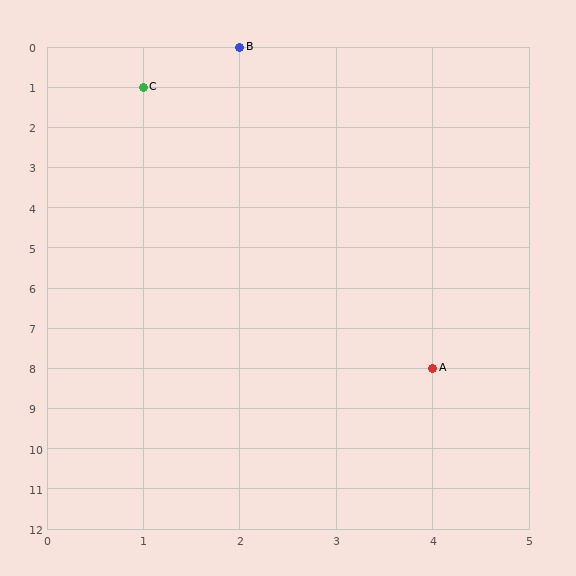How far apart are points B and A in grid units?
Points B and A are 2 columns and 8 rows apart (about 8.2 grid units diagonally).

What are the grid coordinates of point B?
Point B is at grid coordinates (2, 0).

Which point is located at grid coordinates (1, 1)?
Point C is at (1, 1).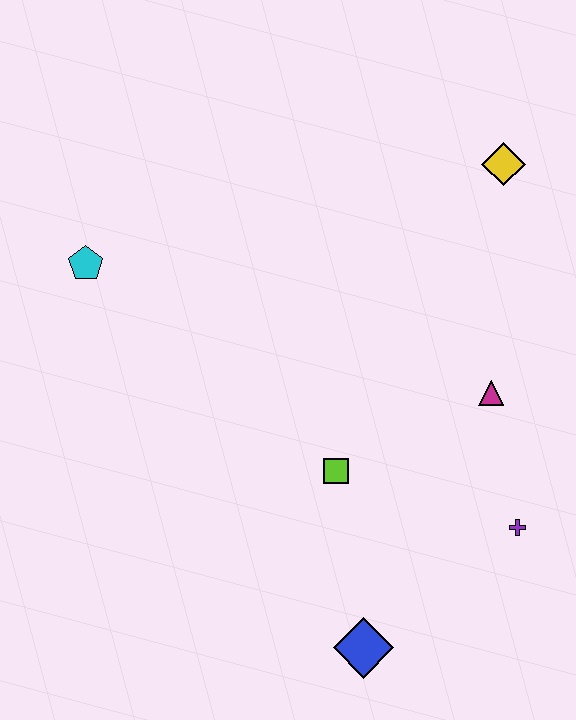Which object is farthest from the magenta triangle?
The cyan pentagon is farthest from the magenta triangle.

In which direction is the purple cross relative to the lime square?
The purple cross is to the right of the lime square.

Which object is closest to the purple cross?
The magenta triangle is closest to the purple cross.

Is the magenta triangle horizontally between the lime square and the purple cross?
Yes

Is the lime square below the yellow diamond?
Yes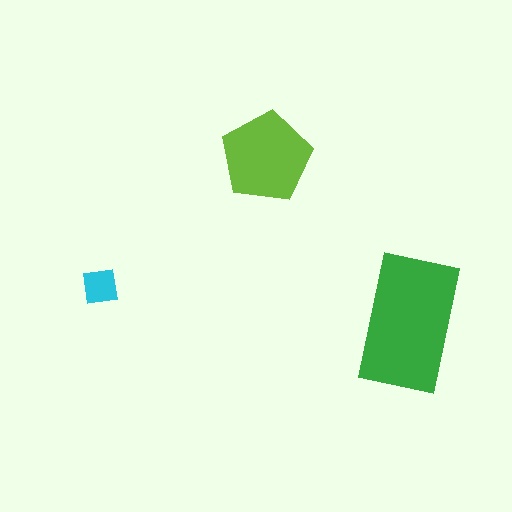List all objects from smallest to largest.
The cyan square, the lime pentagon, the green rectangle.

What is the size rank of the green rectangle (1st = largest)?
1st.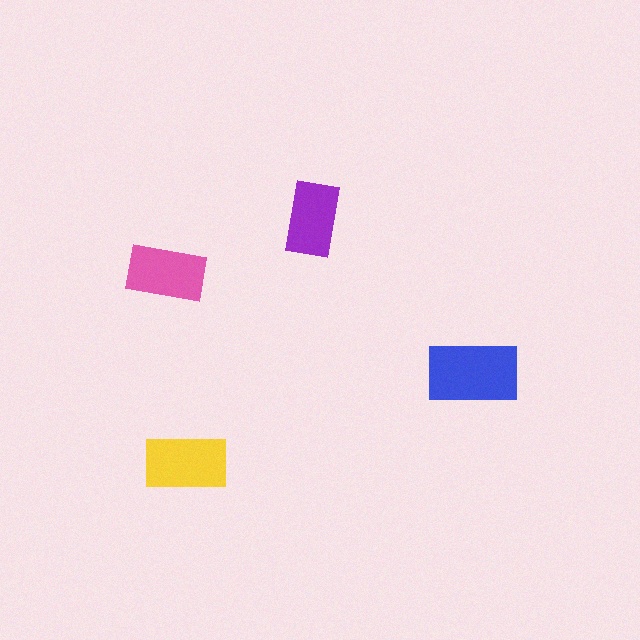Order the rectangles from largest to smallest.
the blue one, the yellow one, the pink one, the purple one.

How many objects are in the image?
There are 4 objects in the image.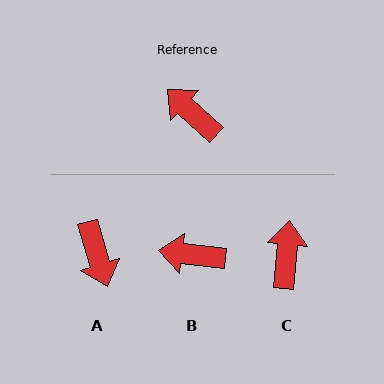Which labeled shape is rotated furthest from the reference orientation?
A, about 149 degrees away.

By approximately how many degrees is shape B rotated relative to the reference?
Approximately 36 degrees counter-clockwise.